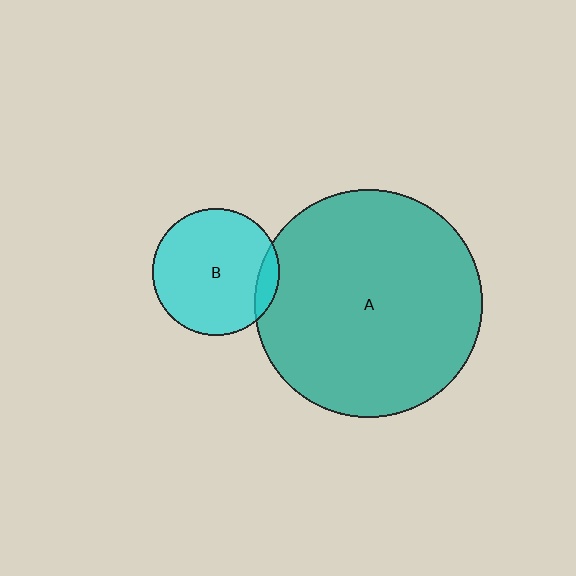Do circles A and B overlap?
Yes.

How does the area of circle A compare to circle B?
Approximately 3.2 times.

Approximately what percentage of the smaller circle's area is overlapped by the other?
Approximately 10%.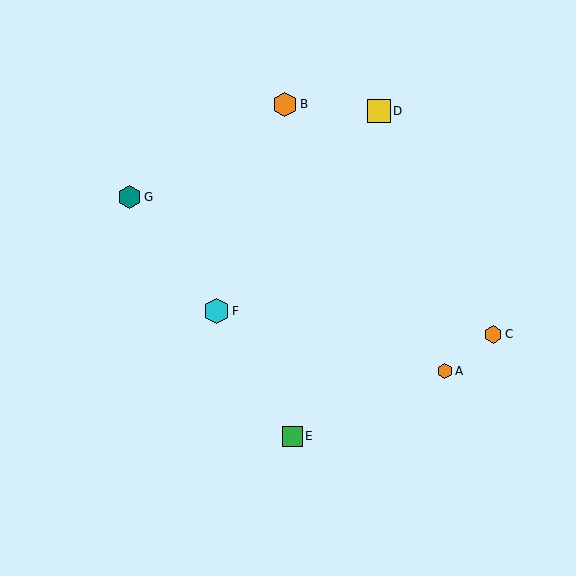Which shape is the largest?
The cyan hexagon (labeled F) is the largest.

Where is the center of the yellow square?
The center of the yellow square is at (379, 111).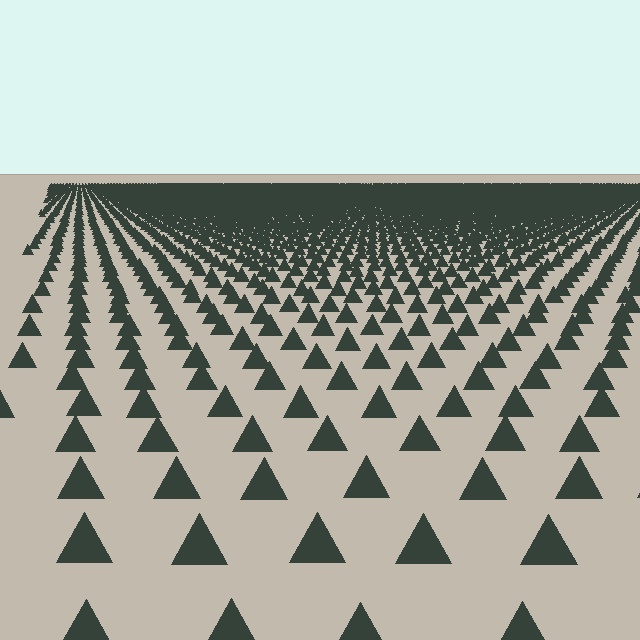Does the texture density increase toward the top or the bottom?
Density increases toward the top.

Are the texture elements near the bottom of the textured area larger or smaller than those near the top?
Larger. Near the bottom, elements are closer to the viewer and appear at a bigger on-screen size.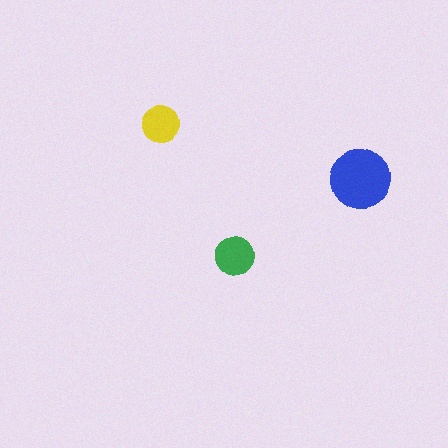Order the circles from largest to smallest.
the blue one, the green one, the yellow one.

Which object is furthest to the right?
The blue circle is rightmost.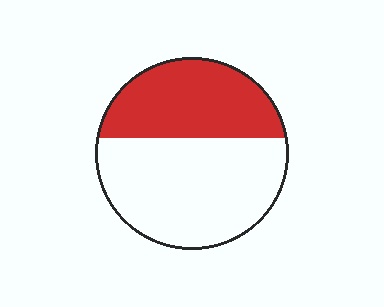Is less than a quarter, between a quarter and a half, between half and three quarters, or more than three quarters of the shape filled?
Between a quarter and a half.